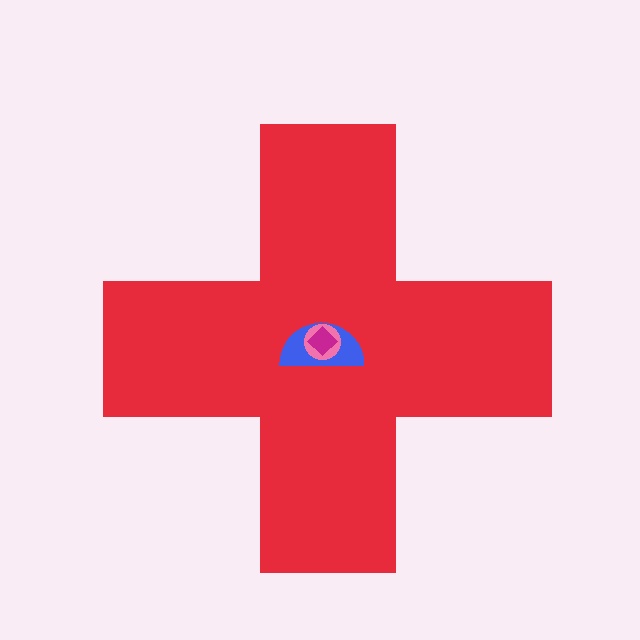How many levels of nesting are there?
4.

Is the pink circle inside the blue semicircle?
Yes.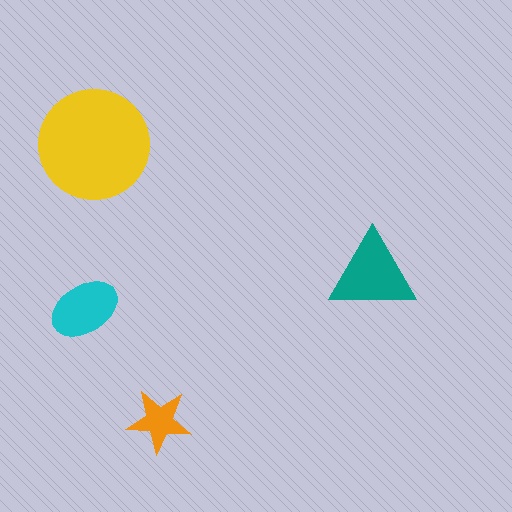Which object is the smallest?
The orange star.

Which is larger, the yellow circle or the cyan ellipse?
The yellow circle.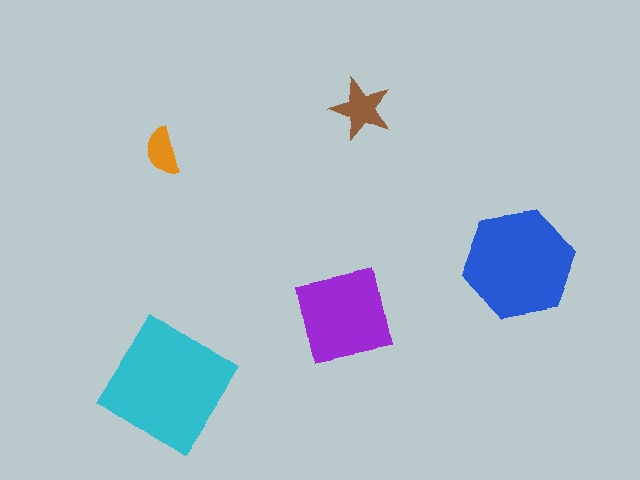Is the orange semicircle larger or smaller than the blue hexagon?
Smaller.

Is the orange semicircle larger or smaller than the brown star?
Smaller.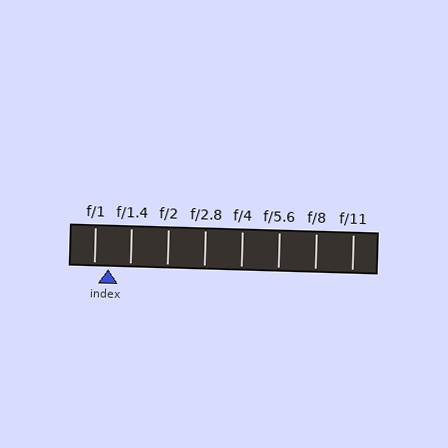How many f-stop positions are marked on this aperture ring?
There are 8 f-stop positions marked.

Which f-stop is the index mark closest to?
The index mark is closest to f/1.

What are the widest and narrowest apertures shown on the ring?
The widest aperture shown is f/1 and the narrowest is f/11.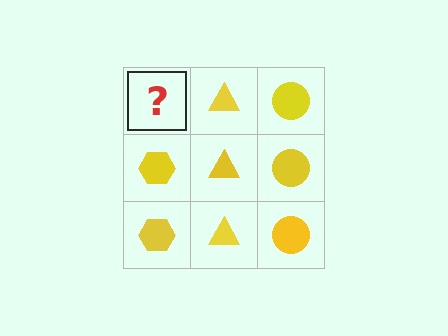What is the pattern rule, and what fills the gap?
The rule is that each column has a consistent shape. The gap should be filled with a yellow hexagon.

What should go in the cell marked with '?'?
The missing cell should contain a yellow hexagon.